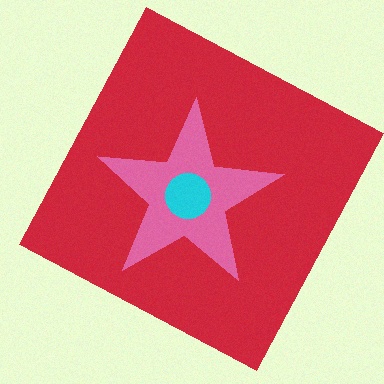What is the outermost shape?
The red square.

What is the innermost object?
The cyan circle.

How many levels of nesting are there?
3.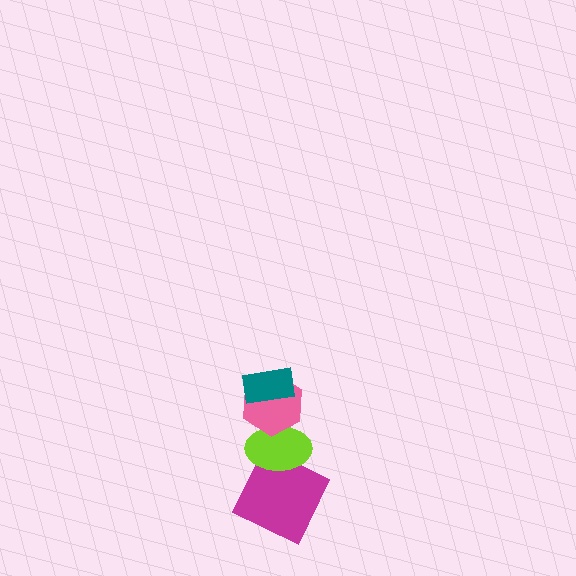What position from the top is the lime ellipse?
The lime ellipse is 3rd from the top.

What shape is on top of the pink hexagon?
The teal rectangle is on top of the pink hexagon.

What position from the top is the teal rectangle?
The teal rectangle is 1st from the top.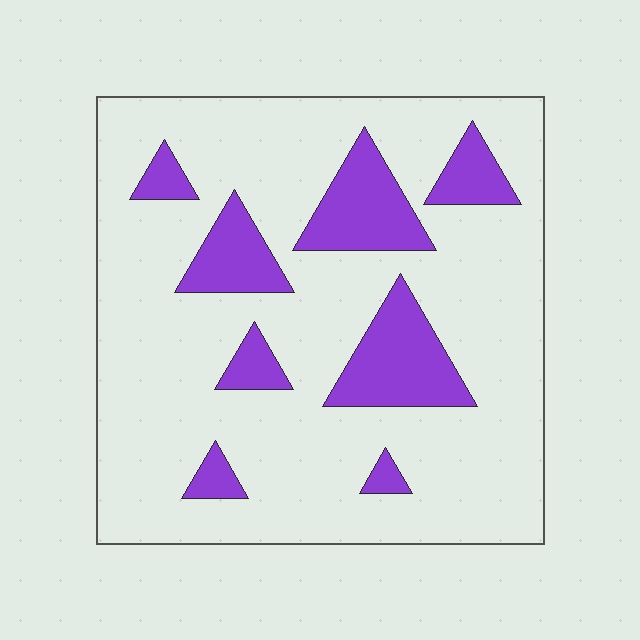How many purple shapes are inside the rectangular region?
8.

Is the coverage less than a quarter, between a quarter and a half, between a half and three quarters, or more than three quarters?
Less than a quarter.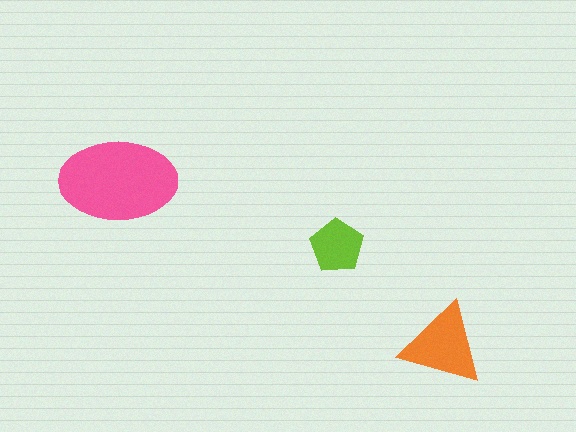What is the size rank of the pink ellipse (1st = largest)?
1st.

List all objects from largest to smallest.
The pink ellipse, the orange triangle, the lime pentagon.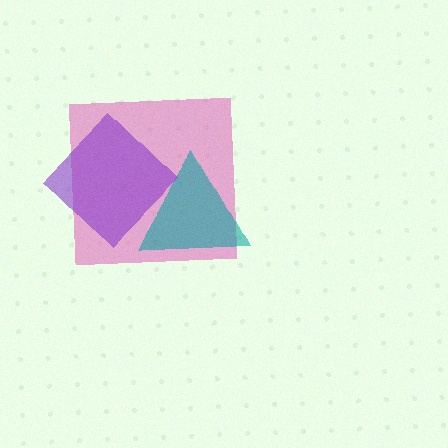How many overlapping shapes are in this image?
There are 3 overlapping shapes in the image.